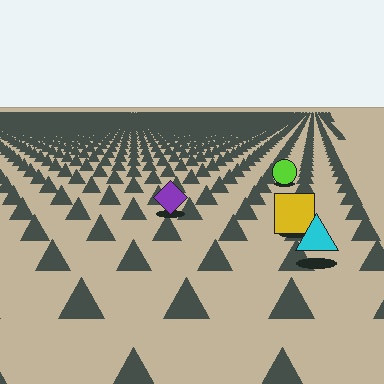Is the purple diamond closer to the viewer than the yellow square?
No. The yellow square is closer — you can tell from the texture gradient: the ground texture is coarser near it.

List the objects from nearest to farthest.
From nearest to farthest: the cyan triangle, the yellow square, the purple diamond, the lime circle.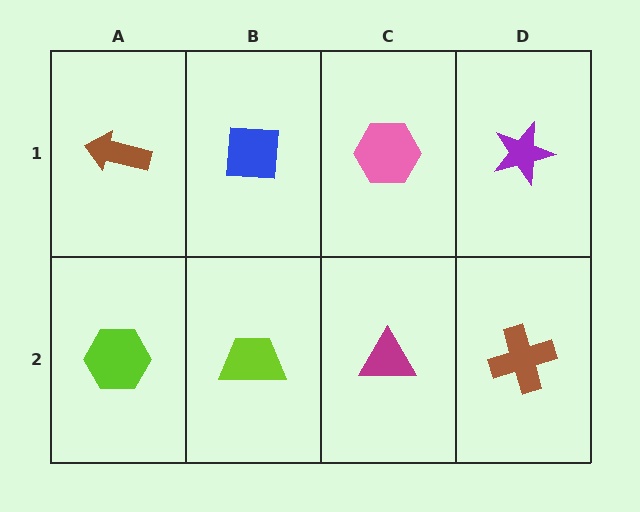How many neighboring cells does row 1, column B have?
3.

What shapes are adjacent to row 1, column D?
A brown cross (row 2, column D), a pink hexagon (row 1, column C).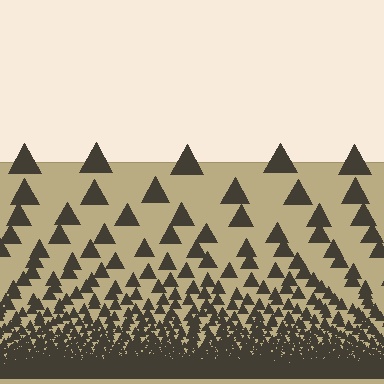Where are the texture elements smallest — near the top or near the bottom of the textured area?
Near the bottom.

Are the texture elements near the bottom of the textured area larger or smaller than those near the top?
Smaller. The gradient is inverted — elements near the bottom are smaller and denser.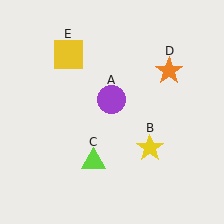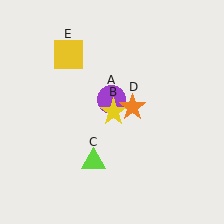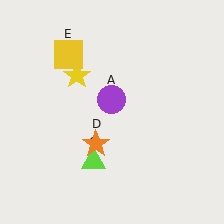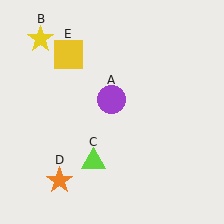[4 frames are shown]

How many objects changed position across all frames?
2 objects changed position: yellow star (object B), orange star (object D).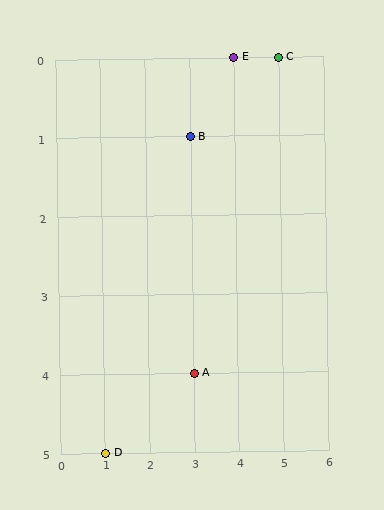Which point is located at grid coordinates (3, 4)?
Point A is at (3, 4).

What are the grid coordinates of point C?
Point C is at grid coordinates (5, 0).